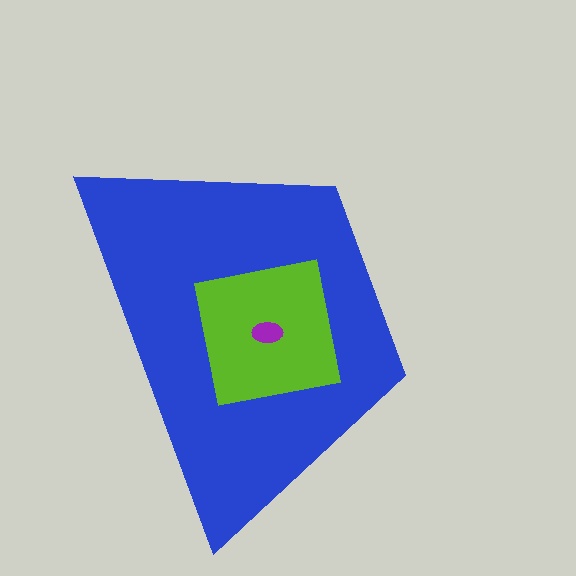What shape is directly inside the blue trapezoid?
The lime square.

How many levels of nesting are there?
3.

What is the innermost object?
The purple ellipse.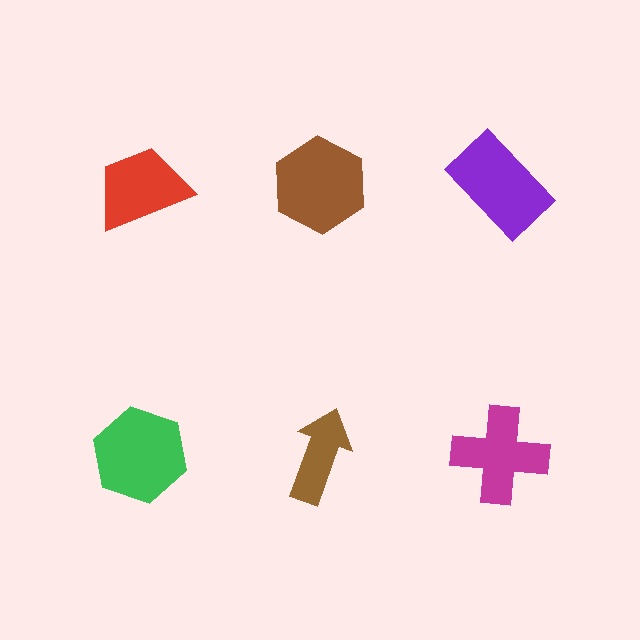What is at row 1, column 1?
A red trapezoid.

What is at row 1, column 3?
A purple rectangle.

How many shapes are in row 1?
3 shapes.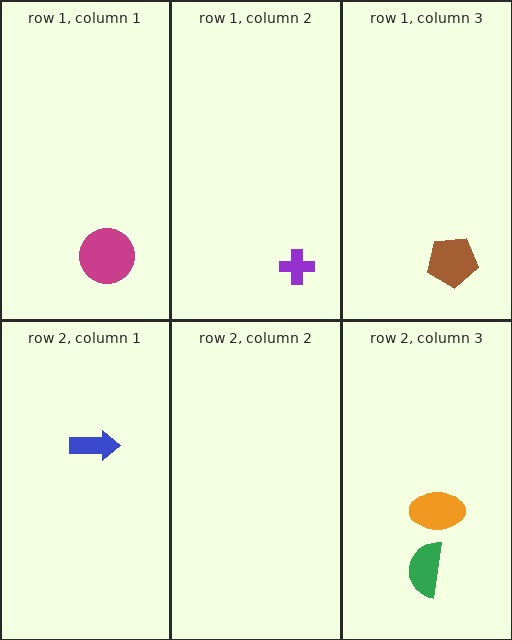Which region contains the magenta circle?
The row 1, column 1 region.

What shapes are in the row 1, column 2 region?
The purple cross.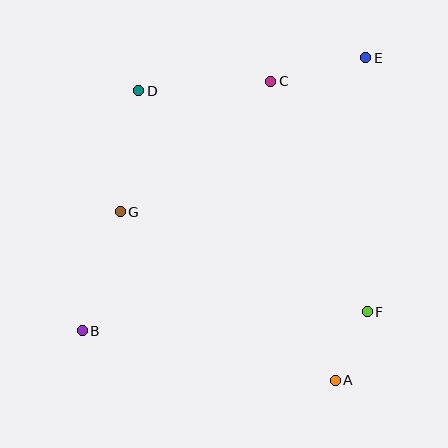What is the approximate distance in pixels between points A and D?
The distance between A and D is approximately 350 pixels.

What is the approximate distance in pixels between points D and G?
The distance between D and G is approximately 122 pixels.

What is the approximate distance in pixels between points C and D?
The distance between C and D is approximately 132 pixels.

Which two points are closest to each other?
Points A and F are closest to each other.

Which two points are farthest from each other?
Points B and E are farthest from each other.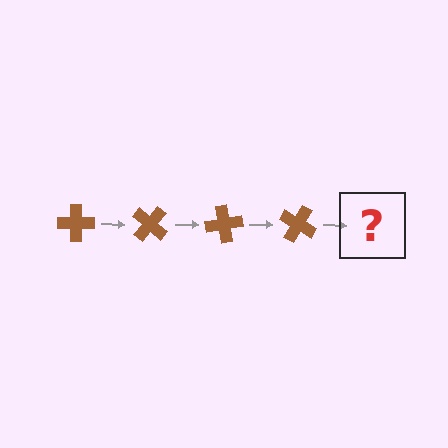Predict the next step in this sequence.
The next step is a brown cross rotated 160 degrees.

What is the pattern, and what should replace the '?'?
The pattern is that the cross rotates 40 degrees each step. The '?' should be a brown cross rotated 160 degrees.